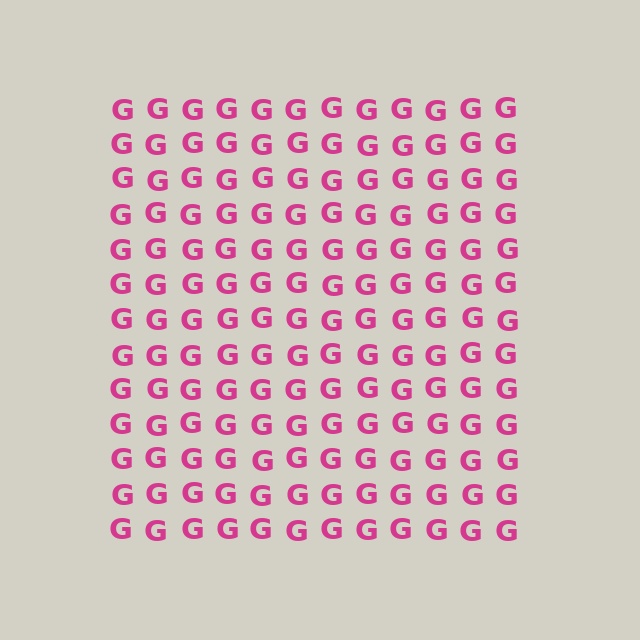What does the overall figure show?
The overall figure shows a square.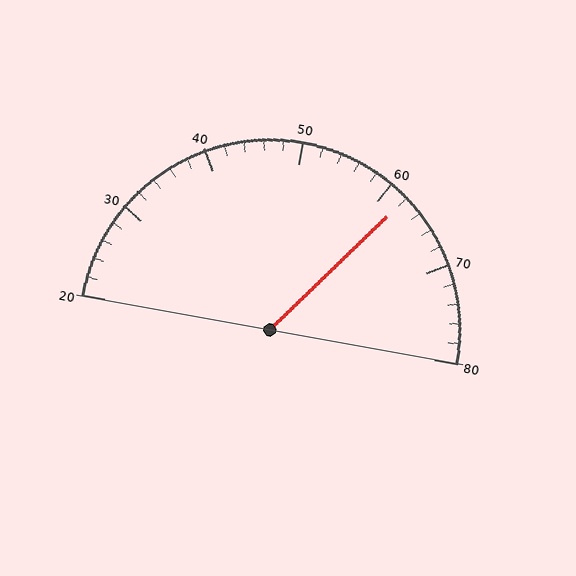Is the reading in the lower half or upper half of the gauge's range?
The reading is in the upper half of the range (20 to 80).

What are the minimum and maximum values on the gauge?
The gauge ranges from 20 to 80.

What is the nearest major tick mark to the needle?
The nearest major tick mark is 60.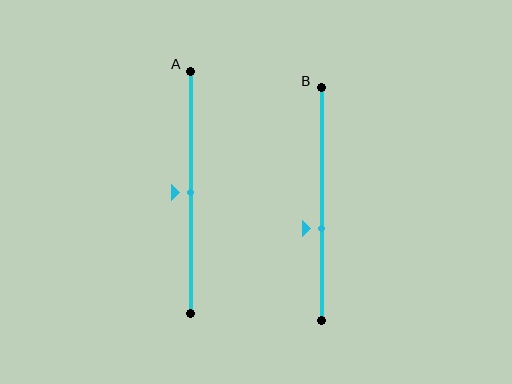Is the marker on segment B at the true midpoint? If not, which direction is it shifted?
No, the marker on segment B is shifted downward by about 10% of the segment length.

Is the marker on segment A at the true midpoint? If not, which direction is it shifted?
Yes, the marker on segment A is at the true midpoint.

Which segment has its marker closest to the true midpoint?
Segment A has its marker closest to the true midpoint.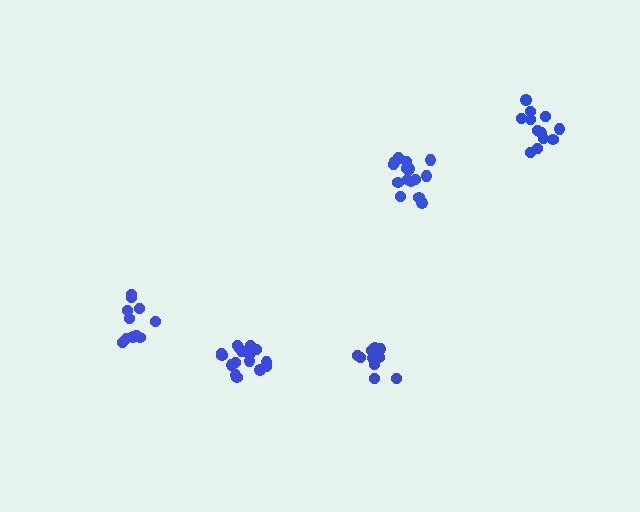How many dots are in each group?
Group 1: 12 dots, Group 2: 15 dots, Group 3: 16 dots, Group 4: 12 dots, Group 5: 12 dots (67 total).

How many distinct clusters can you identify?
There are 5 distinct clusters.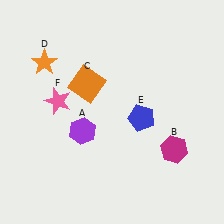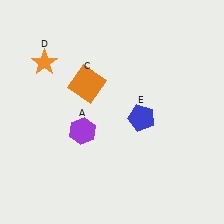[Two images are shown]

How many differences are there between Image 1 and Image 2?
There are 2 differences between the two images.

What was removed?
The magenta hexagon (B), the pink star (F) were removed in Image 2.